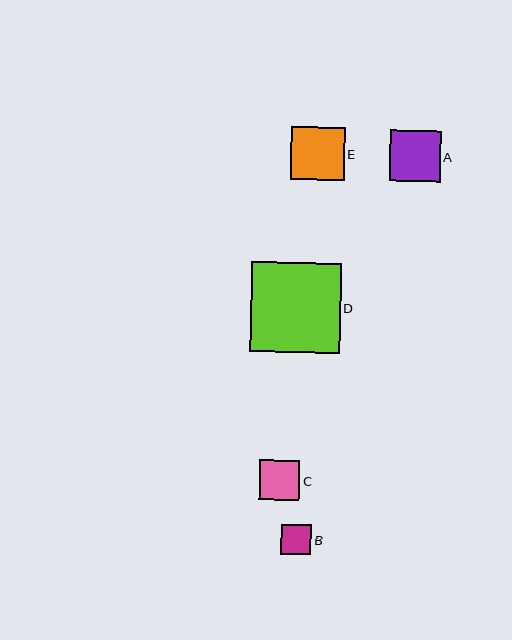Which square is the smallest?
Square B is the smallest with a size of approximately 30 pixels.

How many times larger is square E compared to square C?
Square E is approximately 1.3 times the size of square C.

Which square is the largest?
Square D is the largest with a size of approximately 90 pixels.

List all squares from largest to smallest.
From largest to smallest: D, E, A, C, B.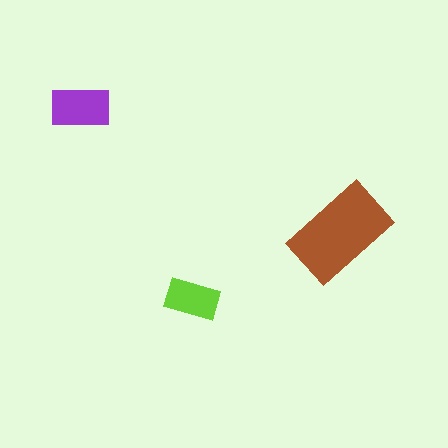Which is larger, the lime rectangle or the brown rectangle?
The brown one.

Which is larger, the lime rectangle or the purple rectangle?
The purple one.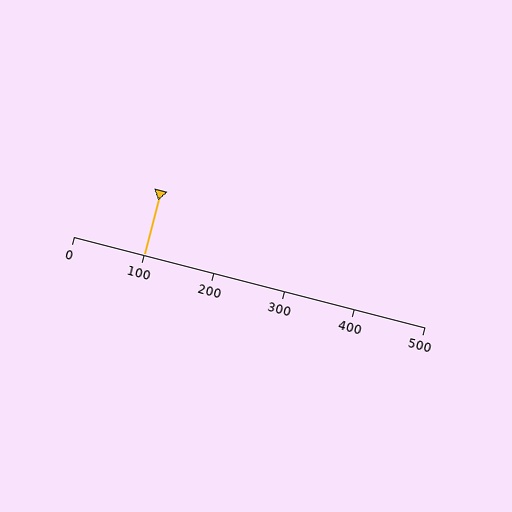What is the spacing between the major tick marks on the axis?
The major ticks are spaced 100 apart.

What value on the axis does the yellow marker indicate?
The marker indicates approximately 100.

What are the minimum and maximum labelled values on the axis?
The axis runs from 0 to 500.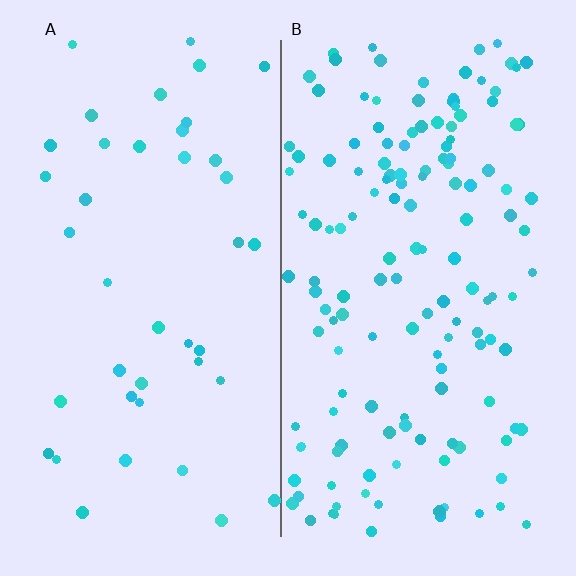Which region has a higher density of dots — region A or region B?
B (the right).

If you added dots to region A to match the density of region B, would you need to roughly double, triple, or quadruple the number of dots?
Approximately quadruple.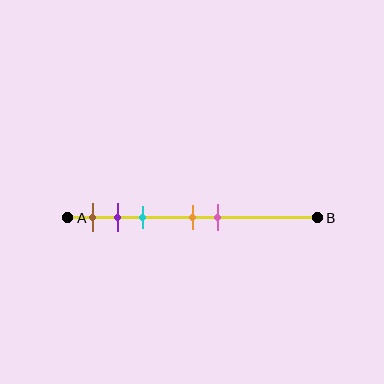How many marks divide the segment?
There are 5 marks dividing the segment.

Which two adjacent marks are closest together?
The purple and cyan marks are the closest adjacent pair.